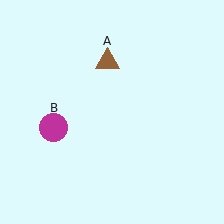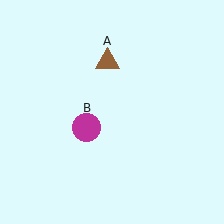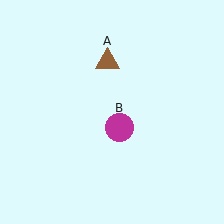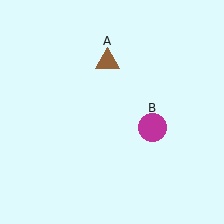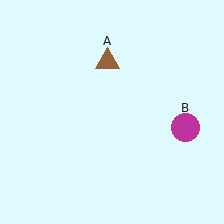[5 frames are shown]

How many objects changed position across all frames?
1 object changed position: magenta circle (object B).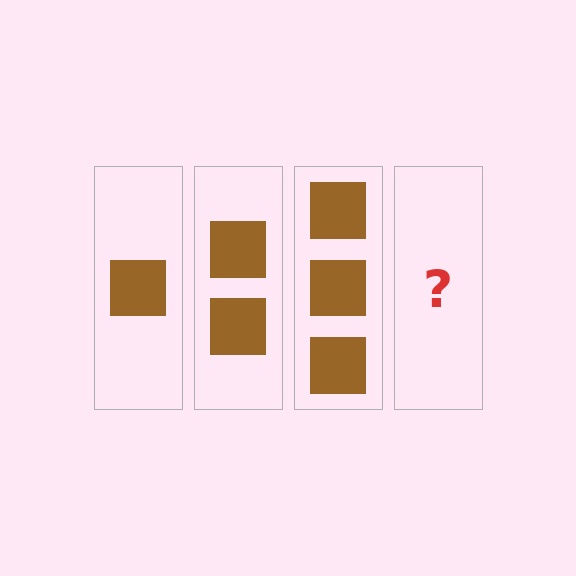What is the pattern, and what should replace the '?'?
The pattern is that each step adds one more square. The '?' should be 4 squares.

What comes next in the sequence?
The next element should be 4 squares.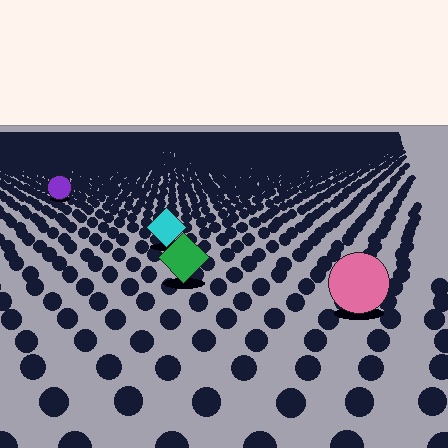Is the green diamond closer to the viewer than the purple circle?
Yes. The green diamond is closer — you can tell from the texture gradient: the ground texture is coarser near it.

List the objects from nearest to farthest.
From nearest to farthest: the pink circle, the green diamond, the cyan diamond, the purple circle.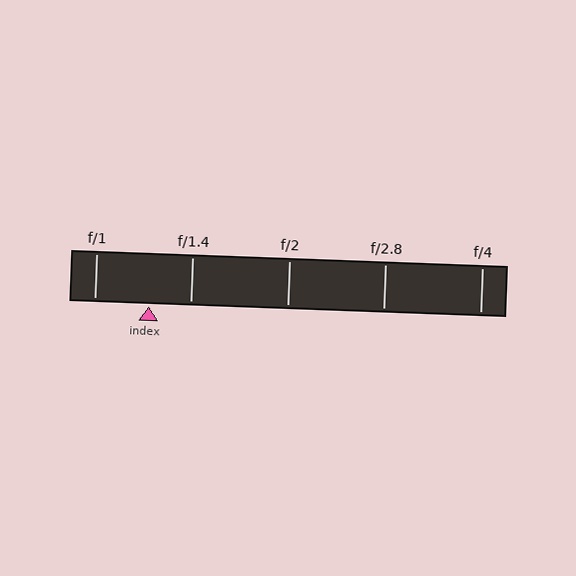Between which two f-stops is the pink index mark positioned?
The index mark is between f/1 and f/1.4.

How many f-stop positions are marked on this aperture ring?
There are 5 f-stop positions marked.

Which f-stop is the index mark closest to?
The index mark is closest to f/1.4.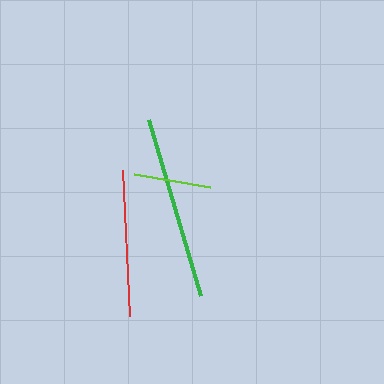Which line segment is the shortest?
The lime line is the shortest at approximately 77 pixels.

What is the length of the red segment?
The red segment is approximately 146 pixels long.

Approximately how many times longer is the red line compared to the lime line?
The red line is approximately 1.9 times the length of the lime line.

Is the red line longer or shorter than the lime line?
The red line is longer than the lime line.